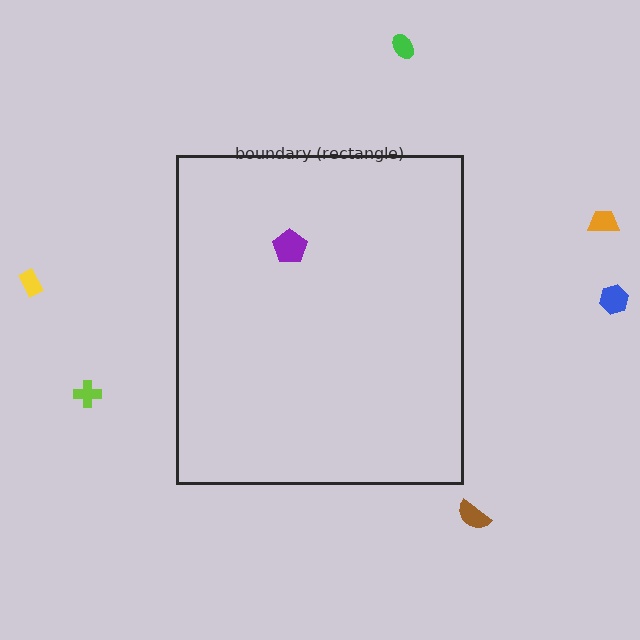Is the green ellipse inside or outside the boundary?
Outside.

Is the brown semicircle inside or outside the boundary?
Outside.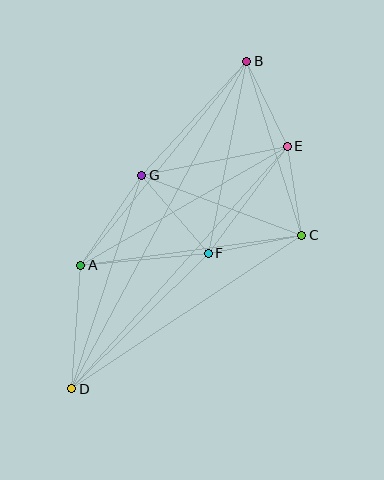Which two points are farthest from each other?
Points B and D are farthest from each other.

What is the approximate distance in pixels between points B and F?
The distance between B and F is approximately 196 pixels.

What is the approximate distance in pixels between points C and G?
The distance between C and G is approximately 171 pixels.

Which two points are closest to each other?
Points C and E are closest to each other.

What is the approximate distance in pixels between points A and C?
The distance between A and C is approximately 223 pixels.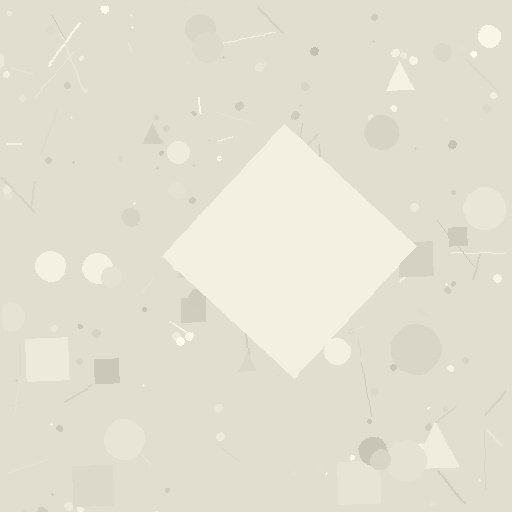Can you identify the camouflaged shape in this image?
The camouflaged shape is a diamond.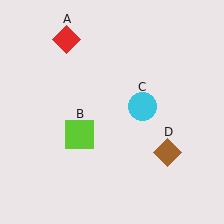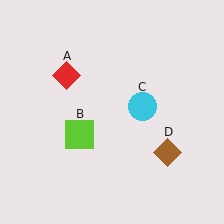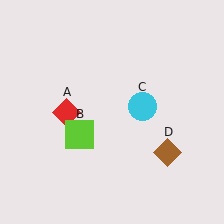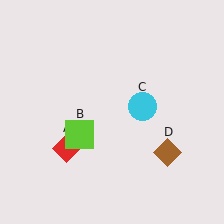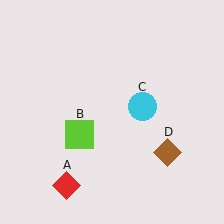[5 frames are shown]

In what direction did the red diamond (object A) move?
The red diamond (object A) moved down.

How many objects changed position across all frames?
1 object changed position: red diamond (object A).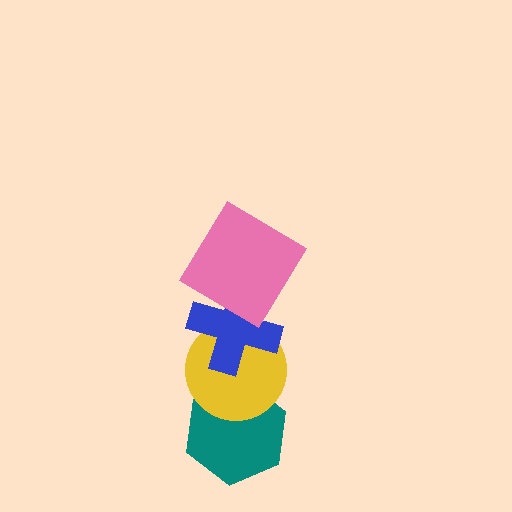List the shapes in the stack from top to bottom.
From top to bottom: the pink diamond, the blue cross, the yellow circle, the teal hexagon.